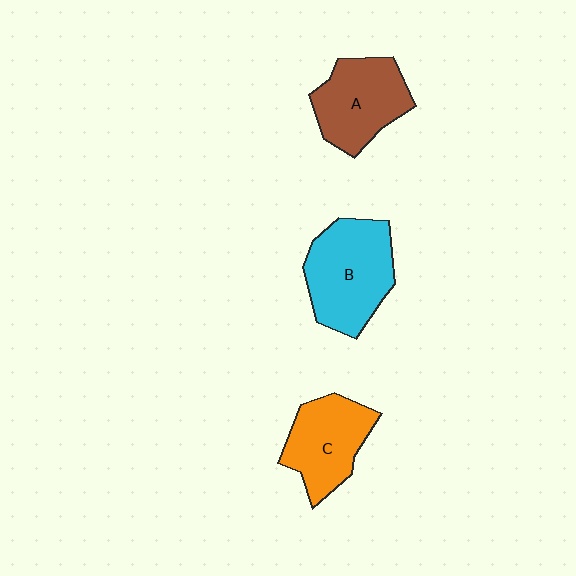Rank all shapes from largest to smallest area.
From largest to smallest: B (cyan), A (brown), C (orange).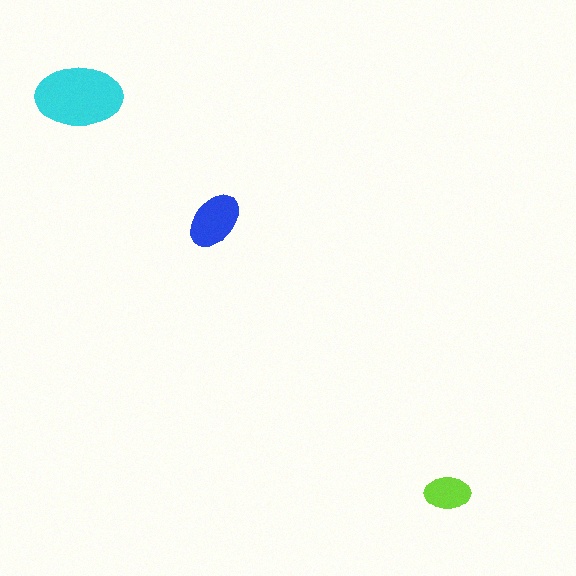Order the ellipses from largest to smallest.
the cyan one, the blue one, the lime one.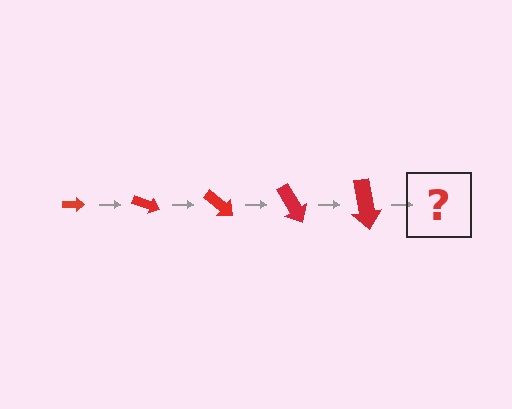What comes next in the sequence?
The next element should be an arrow, larger than the previous one and rotated 100 degrees from the start.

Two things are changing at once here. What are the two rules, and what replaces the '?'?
The two rules are that the arrow grows larger each step and it rotates 20 degrees each step. The '?' should be an arrow, larger than the previous one and rotated 100 degrees from the start.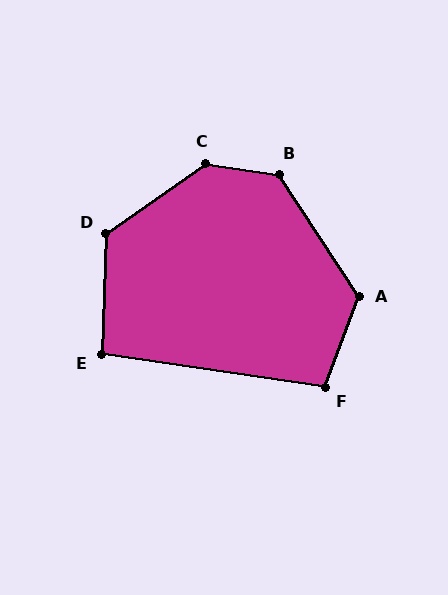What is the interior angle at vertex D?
Approximately 127 degrees (obtuse).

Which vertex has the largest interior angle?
C, at approximately 137 degrees.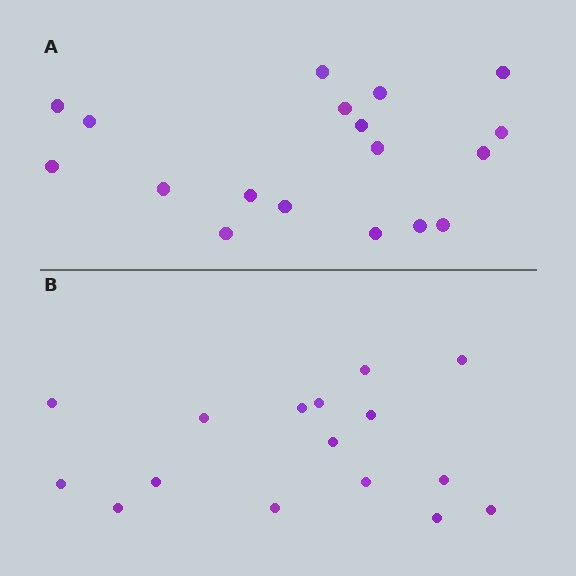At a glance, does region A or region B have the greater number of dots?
Region A (the top region) has more dots.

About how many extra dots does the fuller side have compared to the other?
Region A has just a few more — roughly 2 or 3 more dots than region B.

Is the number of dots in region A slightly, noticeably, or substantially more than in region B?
Region A has only slightly more — the two regions are fairly close. The ratio is roughly 1.1 to 1.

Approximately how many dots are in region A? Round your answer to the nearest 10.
About 20 dots. (The exact count is 18, which rounds to 20.)